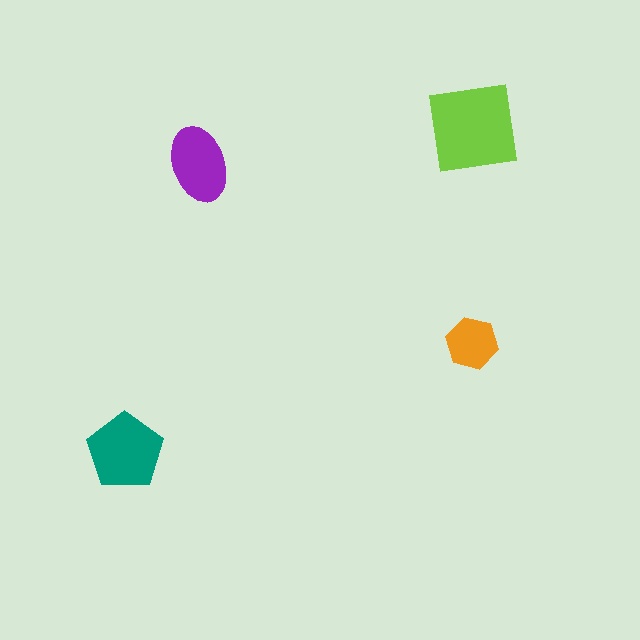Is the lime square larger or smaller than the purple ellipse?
Larger.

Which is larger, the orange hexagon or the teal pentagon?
The teal pentagon.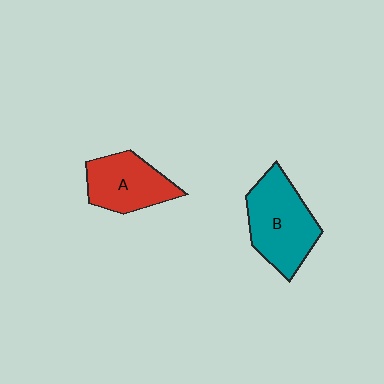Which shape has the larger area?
Shape B (teal).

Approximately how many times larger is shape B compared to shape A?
Approximately 1.3 times.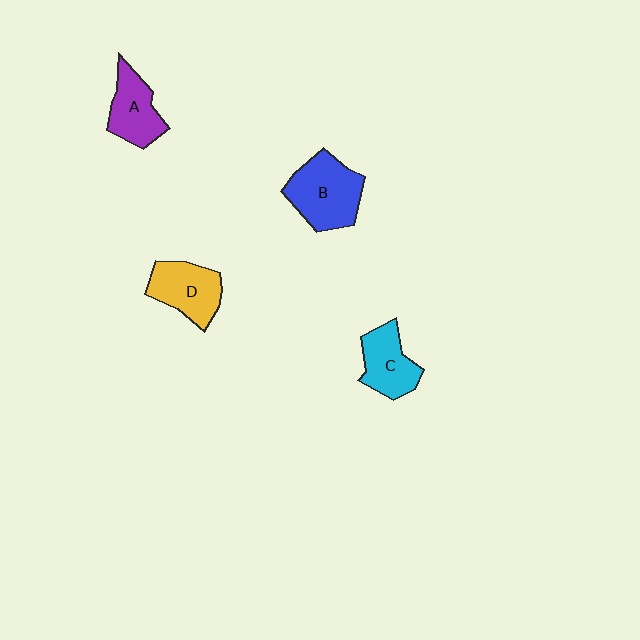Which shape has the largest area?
Shape B (blue).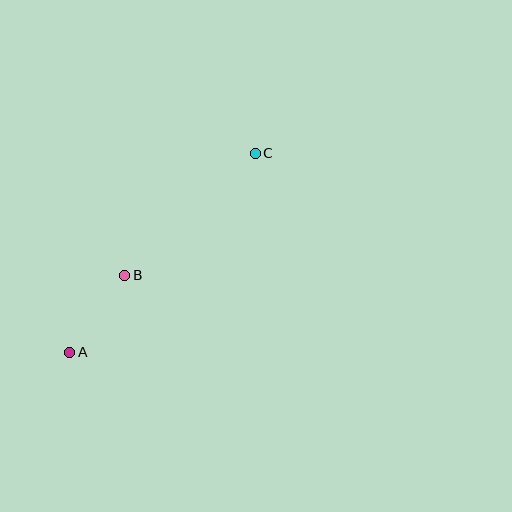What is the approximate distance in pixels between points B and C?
The distance between B and C is approximately 179 pixels.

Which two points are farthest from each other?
Points A and C are farthest from each other.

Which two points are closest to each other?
Points A and B are closest to each other.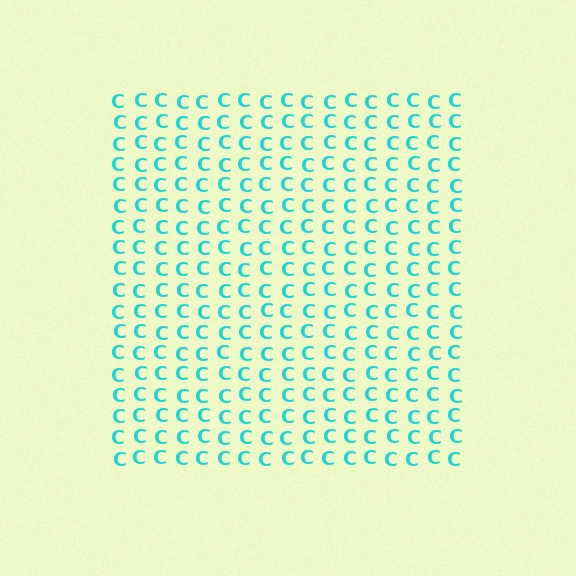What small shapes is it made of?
It is made of small letter C's.